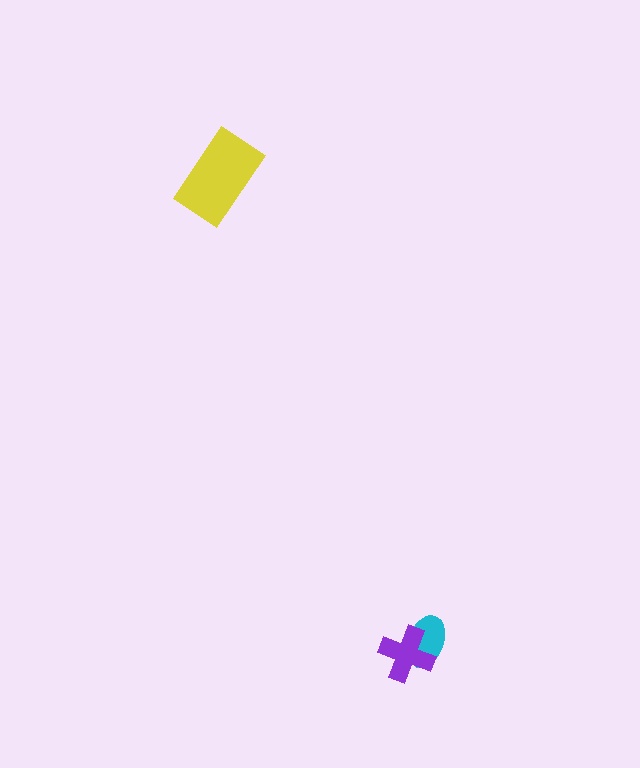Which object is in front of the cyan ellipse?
The purple cross is in front of the cyan ellipse.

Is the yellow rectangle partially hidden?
No, no other shape covers it.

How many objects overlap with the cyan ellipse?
1 object overlaps with the cyan ellipse.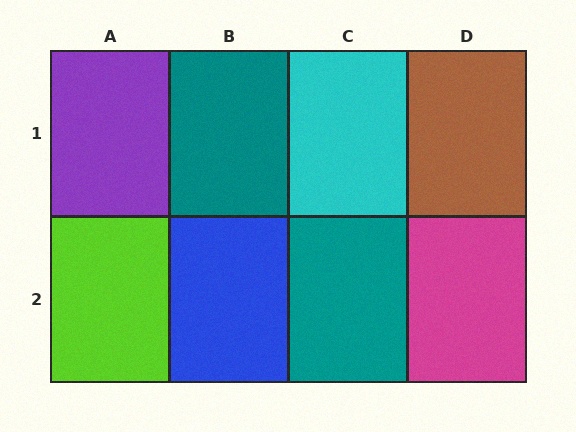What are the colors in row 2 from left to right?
Lime, blue, teal, magenta.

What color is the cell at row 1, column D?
Brown.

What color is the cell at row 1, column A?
Purple.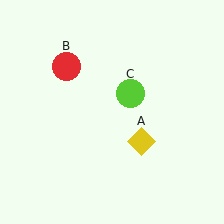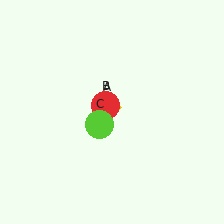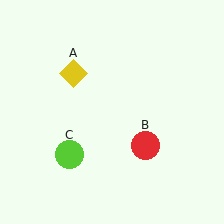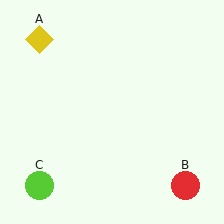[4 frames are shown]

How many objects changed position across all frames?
3 objects changed position: yellow diamond (object A), red circle (object B), lime circle (object C).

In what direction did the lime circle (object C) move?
The lime circle (object C) moved down and to the left.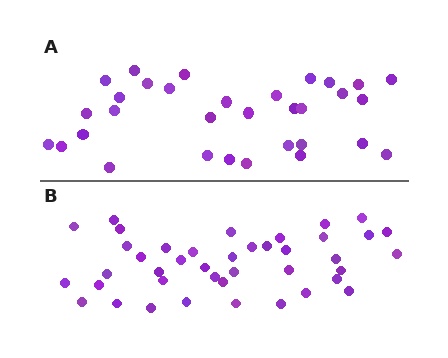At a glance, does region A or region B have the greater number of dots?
Region B (the bottom region) has more dots.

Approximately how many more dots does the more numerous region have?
Region B has roughly 8 or so more dots than region A.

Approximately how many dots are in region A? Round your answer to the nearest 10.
About 30 dots. (The exact count is 32, which rounds to 30.)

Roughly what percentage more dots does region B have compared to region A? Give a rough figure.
About 30% more.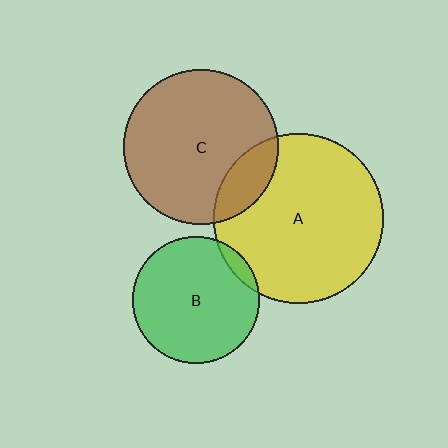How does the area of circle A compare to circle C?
Approximately 1.2 times.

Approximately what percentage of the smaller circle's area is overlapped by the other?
Approximately 15%.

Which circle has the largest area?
Circle A (yellow).